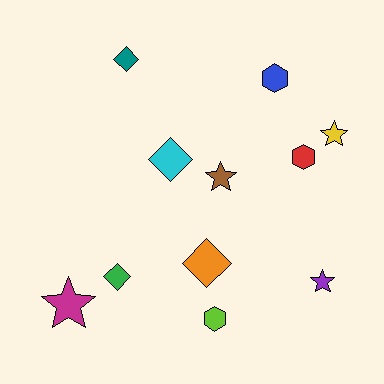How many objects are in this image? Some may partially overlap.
There are 11 objects.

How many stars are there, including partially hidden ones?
There are 4 stars.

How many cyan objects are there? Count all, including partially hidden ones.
There is 1 cyan object.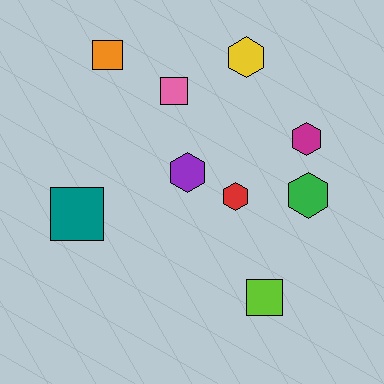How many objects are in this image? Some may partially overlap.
There are 9 objects.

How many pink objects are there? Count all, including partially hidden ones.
There is 1 pink object.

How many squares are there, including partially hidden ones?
There are 4 squares.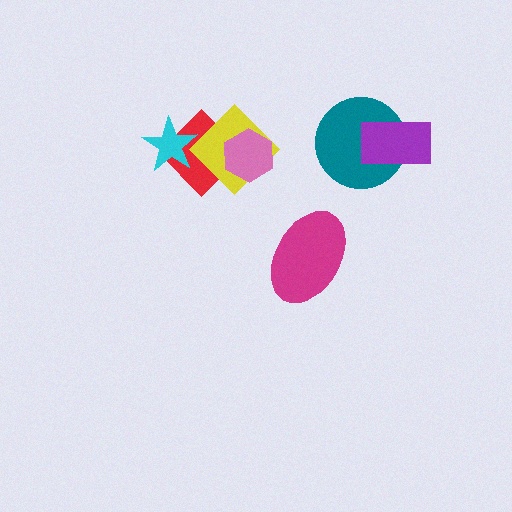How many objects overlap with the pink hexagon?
2 objects overlap with the pink hexagon.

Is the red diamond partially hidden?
Yes, it is partially covered by another shape.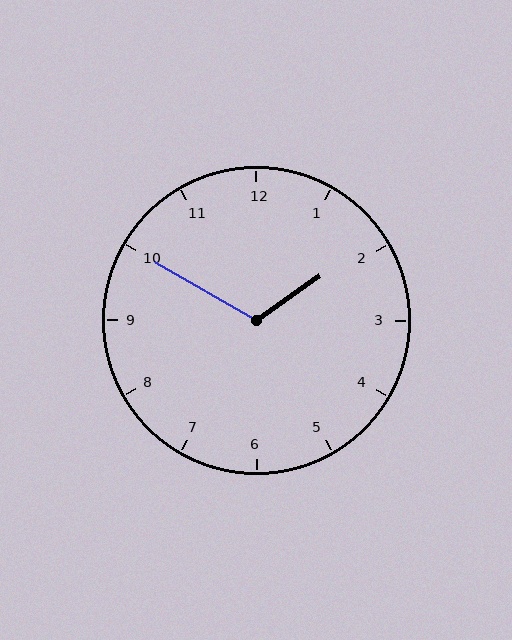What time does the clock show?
1:50.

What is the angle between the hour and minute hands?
Approximately 115 degrees.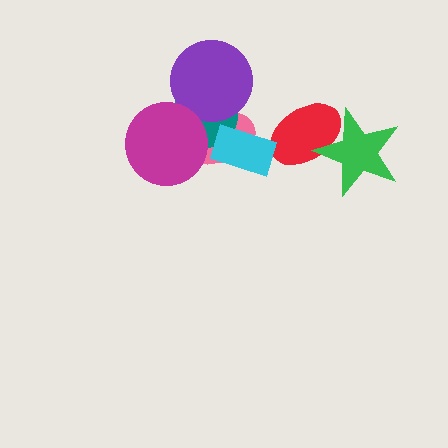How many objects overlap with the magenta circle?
2 objects overlap with the magenta circle.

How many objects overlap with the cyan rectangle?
2 objects overlap with the cyan rectangle.